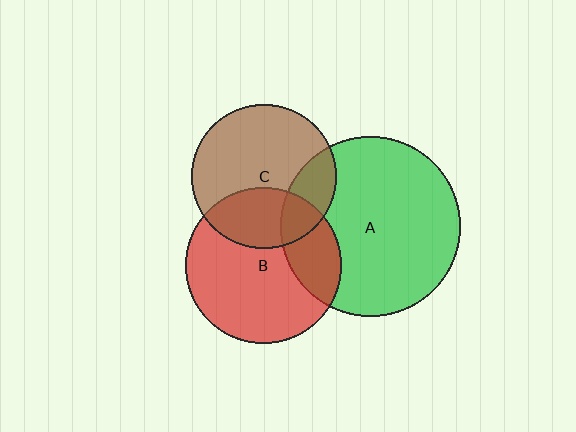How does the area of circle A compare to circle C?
Approximately 1.6 times.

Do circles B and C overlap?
Yes.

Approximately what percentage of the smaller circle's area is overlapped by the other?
Approximately 30%.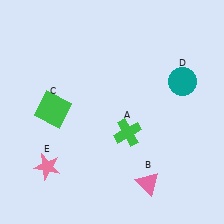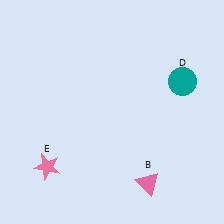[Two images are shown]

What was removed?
The green square (C), the green cross (A) were removed in Image 2.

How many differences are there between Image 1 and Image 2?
There are 2 differences between the two images.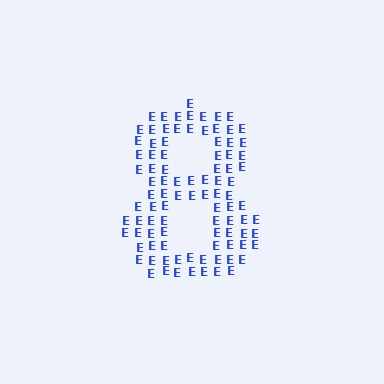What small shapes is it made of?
It is made of small letter E's.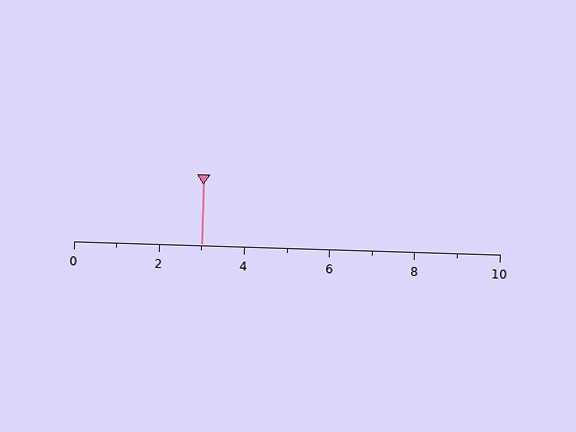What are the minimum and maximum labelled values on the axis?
The axis runs from 0 to 10.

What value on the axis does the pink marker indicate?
The marker indicates approximately 3.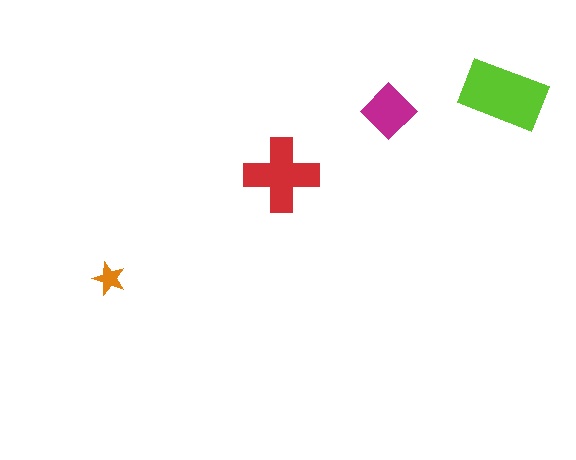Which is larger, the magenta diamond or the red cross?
The red cross.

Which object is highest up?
The lime rectangle is topmost.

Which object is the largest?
The lime rectangle.